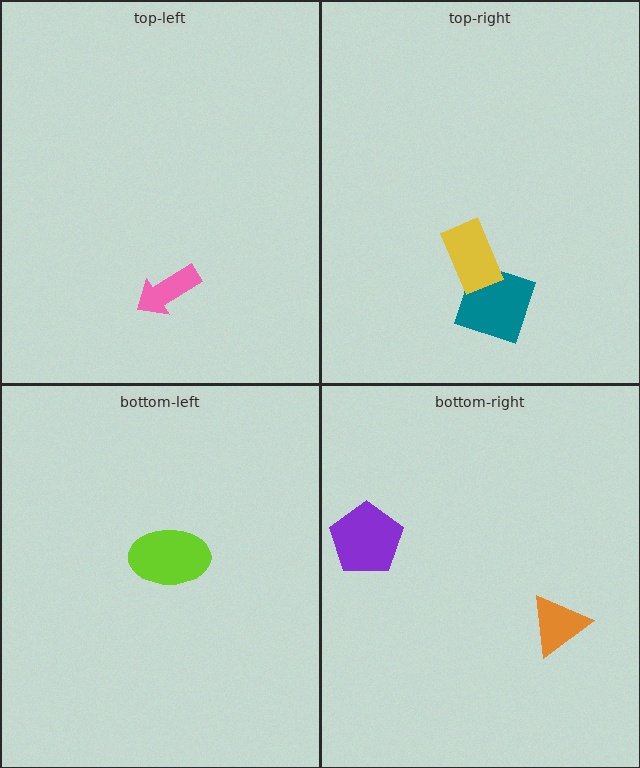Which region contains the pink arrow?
The top-left region.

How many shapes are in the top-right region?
2.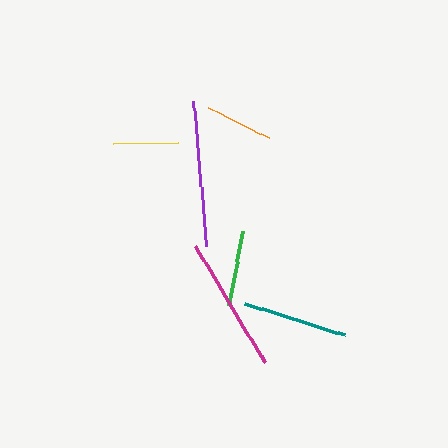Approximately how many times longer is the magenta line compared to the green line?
The magenta line is approximately 1.8 times the length of the green line.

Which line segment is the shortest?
The yellow line is the shortest at approximately 65 pixels.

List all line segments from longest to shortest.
From longest to shortest: purple, magenta, teal, green, orange, yellow.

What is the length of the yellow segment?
The yellow segment is approximately 65 pixels long.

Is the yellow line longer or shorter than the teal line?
The teal line is longer than the yellow line.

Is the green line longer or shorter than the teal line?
The teal line is longer than the green line.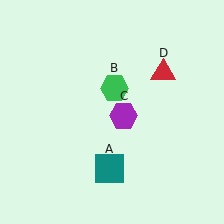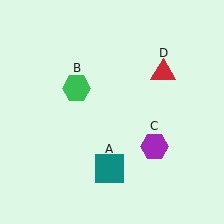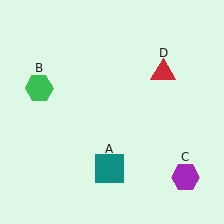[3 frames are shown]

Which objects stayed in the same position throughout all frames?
Teal square (object A) and red triangle (object D) remained stationary.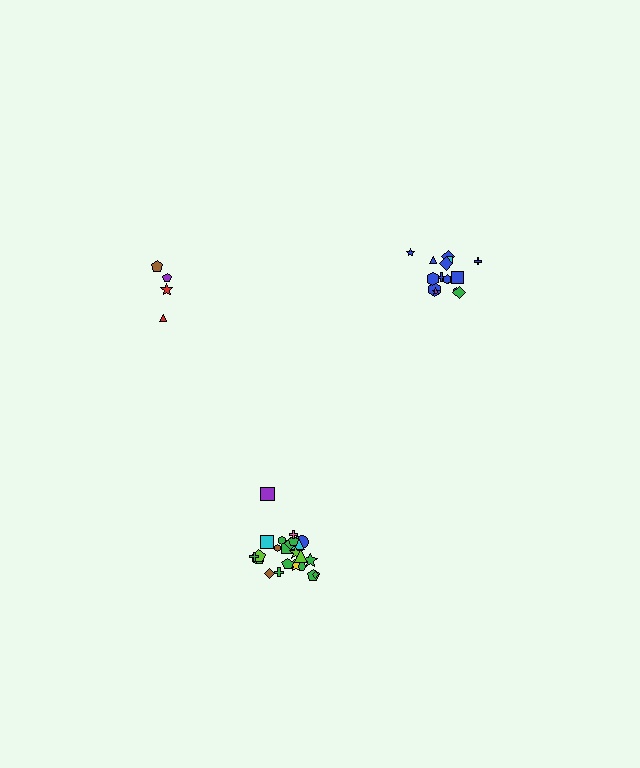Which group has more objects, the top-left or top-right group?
The top-right group.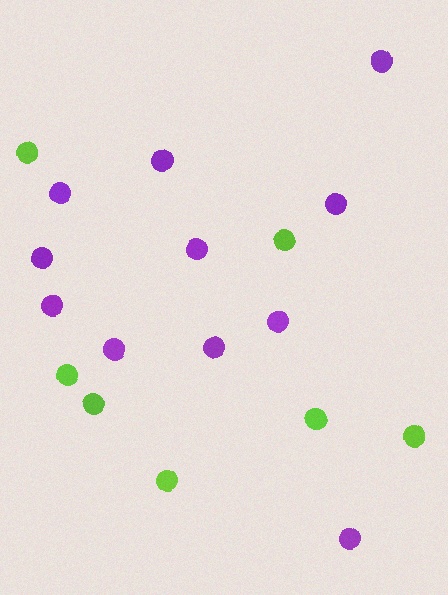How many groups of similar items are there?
There are 2 groups: one group of purple circles (11) and one group of lime circles (7).